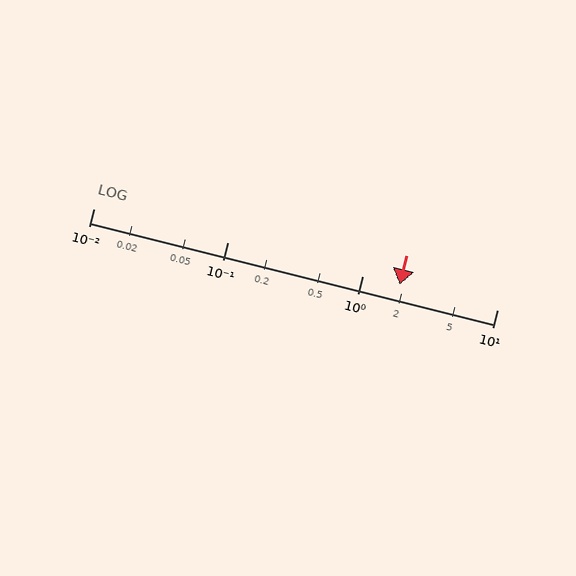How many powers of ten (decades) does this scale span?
The scale spans 3 decades, from 0.01 to 10.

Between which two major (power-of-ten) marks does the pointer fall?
The pointer is between 1 and 10.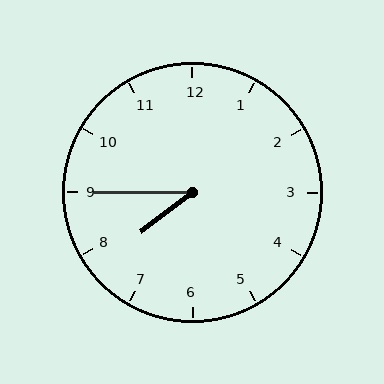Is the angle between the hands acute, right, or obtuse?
It is acute.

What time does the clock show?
7:45.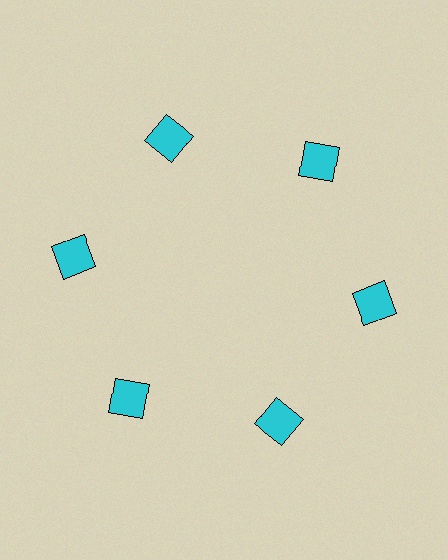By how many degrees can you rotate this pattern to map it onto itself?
The pattern maps onto itself every 60 degrees of rotation.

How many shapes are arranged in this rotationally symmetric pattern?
There are 6 shapes, arranged in 6 groups of 1.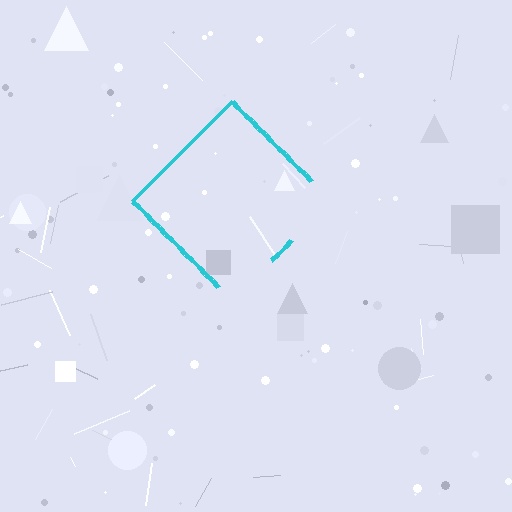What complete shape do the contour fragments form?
The contour fragments form a diamond.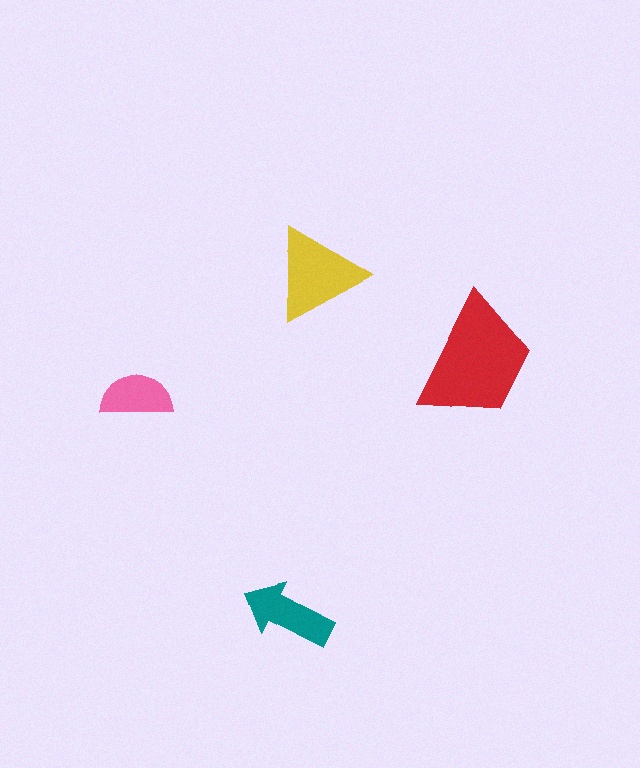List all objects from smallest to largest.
The pink semicircle, the teal arrow, the yellow triangle, the red trapezoid.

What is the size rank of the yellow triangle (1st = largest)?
2nd.